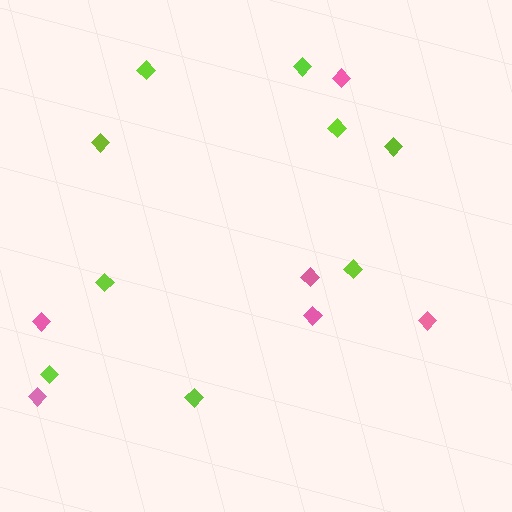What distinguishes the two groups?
There are 2 groups: one group of lime diamonds (9) and one group of pink diamonds (6).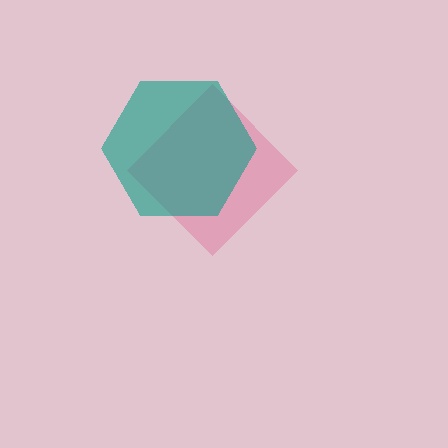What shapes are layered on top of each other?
The layered shapes are: a pink diamond, a teal hexagon.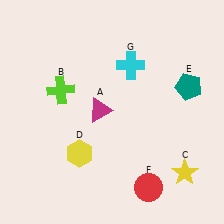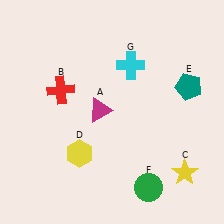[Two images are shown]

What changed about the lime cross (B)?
In Image 1, B is lime. In Image 2, it changed to red.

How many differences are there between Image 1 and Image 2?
There are 2 differences between the two images.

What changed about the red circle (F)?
In Image 1, F is red. In Image 2, it changed to green.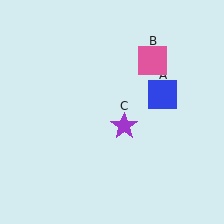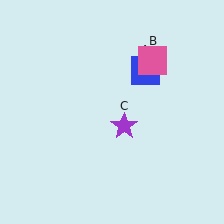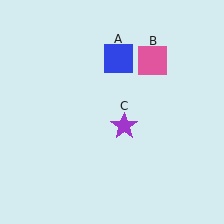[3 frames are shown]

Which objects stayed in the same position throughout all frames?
Pink square (object B) and purple star (object C) remained stationary.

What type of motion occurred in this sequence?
The blue square (object A) rotated counterclockwise around the center of the scene.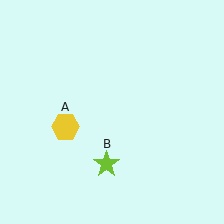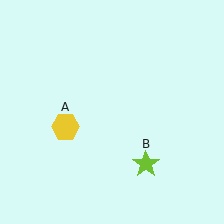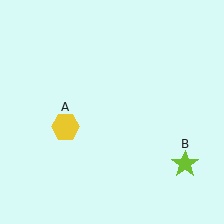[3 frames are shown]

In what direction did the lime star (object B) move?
The lime star (object B) moved right.